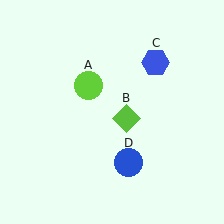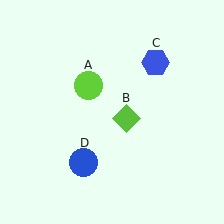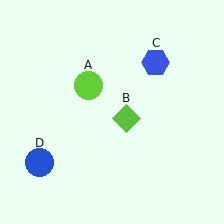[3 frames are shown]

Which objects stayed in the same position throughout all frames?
Lime circle (object A) and lime diamond (object B) and blue hexagon (object C) remained stationary.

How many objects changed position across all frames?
1 object changed position: blue circle (object D).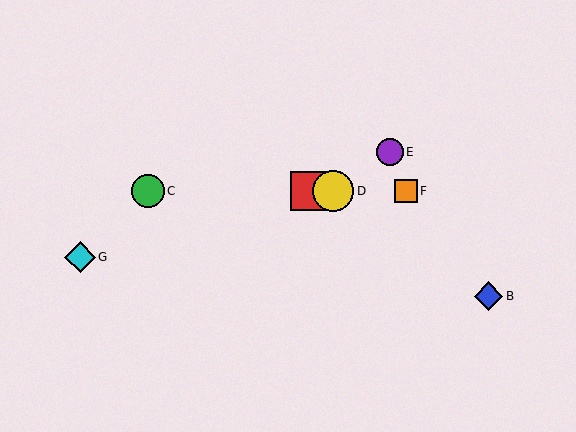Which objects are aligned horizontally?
Objects A, C, D, F are aligned horizontally.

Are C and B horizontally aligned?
No, C is at y≈191 and B is at y≈296.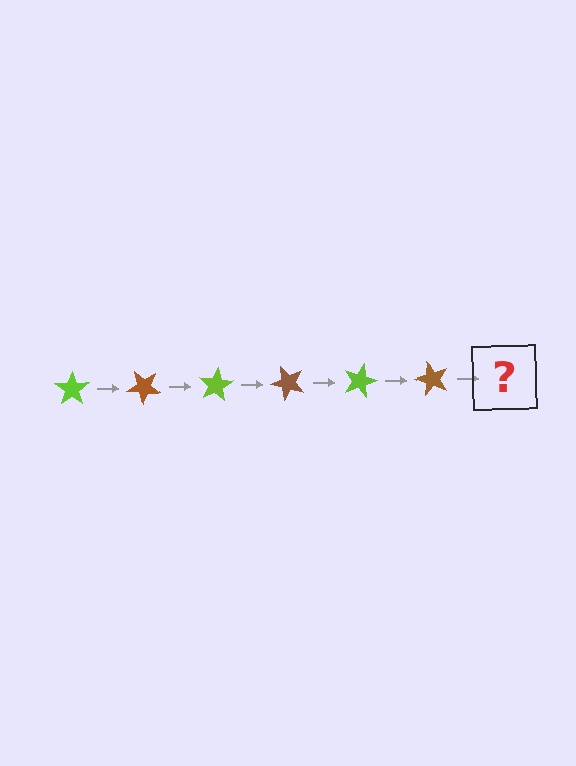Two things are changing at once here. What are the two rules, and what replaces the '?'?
The two rules are that it rotates 40 degrees each step and the color cycles through lime and brown. The '?' should be a lime star, rotated 240 degrees from the start.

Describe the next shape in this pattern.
It should be a lime star, rotated 240 degrees from the start.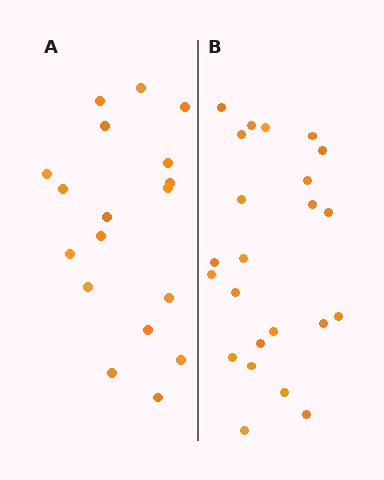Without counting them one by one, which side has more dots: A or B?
Region B (the right region) has more dots.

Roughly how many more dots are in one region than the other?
Region B has about 5 more dots than region A.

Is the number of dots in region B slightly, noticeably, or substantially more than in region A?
Region B has noticeably more, but not dramatically so. The ratio is roughly 1.3 to 1.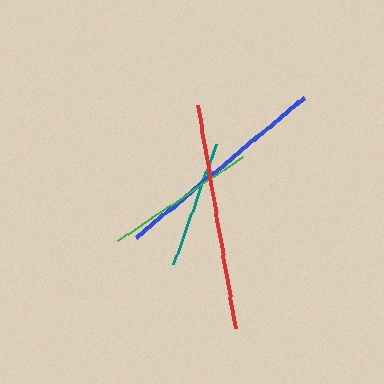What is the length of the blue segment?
The blue segment is approximately 219 pixels long.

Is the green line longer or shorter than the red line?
The red line is longer than the green line.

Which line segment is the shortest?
The teal line is the shortest at approximately 127 pixels.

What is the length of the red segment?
The red segment is approximately 226 pixels long.